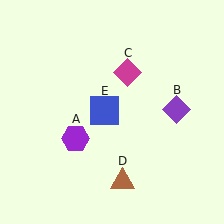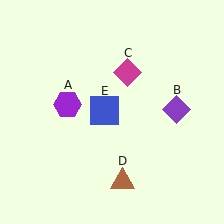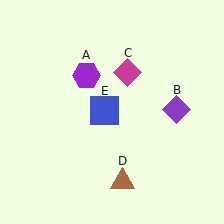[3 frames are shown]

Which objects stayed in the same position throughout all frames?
Purple diamond (object B) and magenta diamond (object C) and brown triangle (object D) and blue square (object E) remained stationary.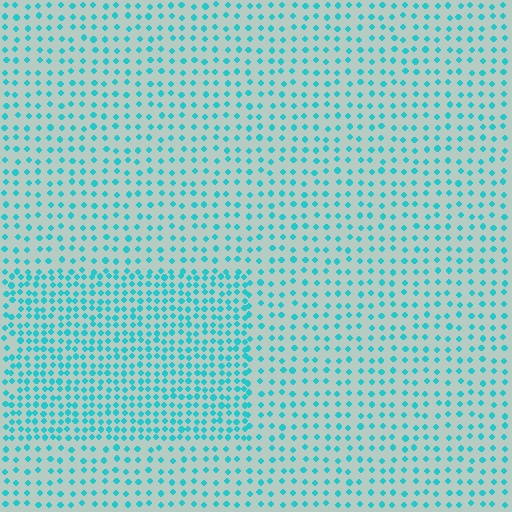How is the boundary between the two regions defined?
The boundary is defined by a change in element density (approximately 1.9x ratio). All elements are the same color, size, and shape.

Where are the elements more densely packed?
The elements are more densely packed inside the rectangle boundary.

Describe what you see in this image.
The image contains small cyan elements arranged at two different densities. A rectangle-shaped region is visible where the elements are more densely packed than the surrounding area.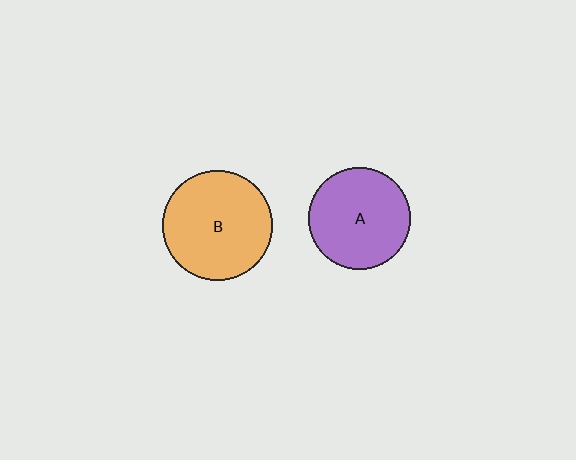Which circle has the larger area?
Circle B (orange).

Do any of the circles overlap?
No, none of the circles overlap.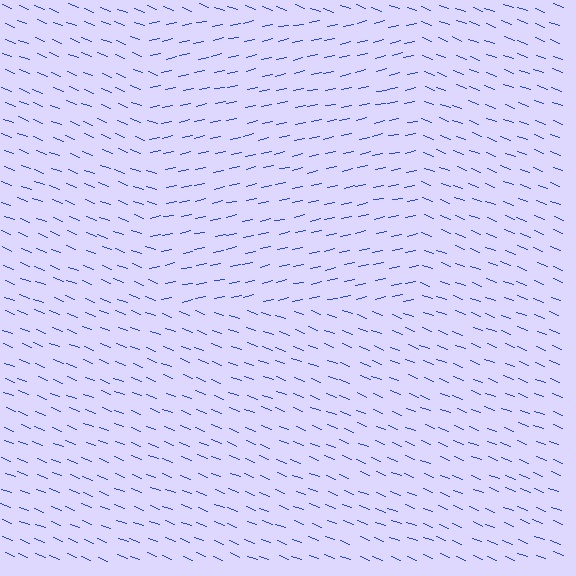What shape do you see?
I see a rectangle.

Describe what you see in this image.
The image is filled with small blue line segments. A rectangle region in the image has lines oriented differently from the surrounding lines, creating a visible texture boundary.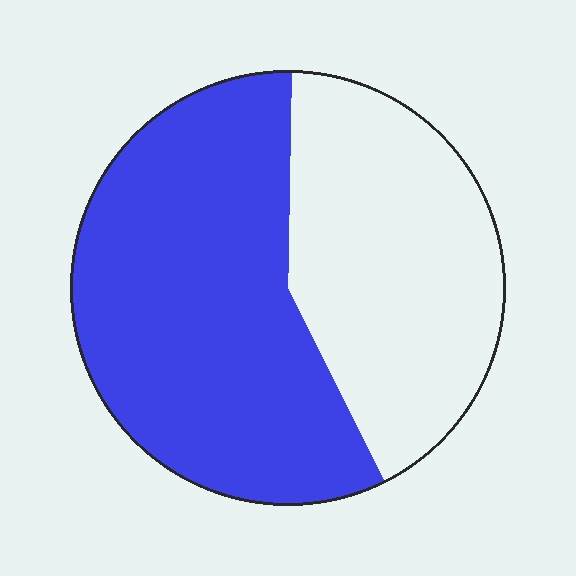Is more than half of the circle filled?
Yes.